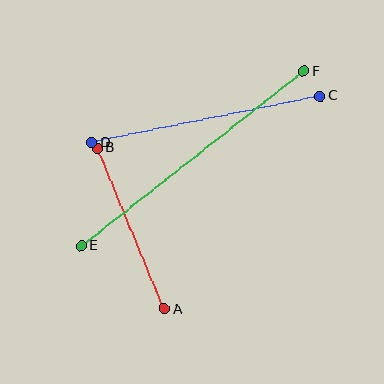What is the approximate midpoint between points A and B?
The midpoint is at approximately (131, 229) pixels.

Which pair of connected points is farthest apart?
Points E and F are farthest apart.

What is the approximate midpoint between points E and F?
The midpoint is at approximately (193, 158) pixels.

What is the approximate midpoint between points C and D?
The midpoint is at approximately (206, 119) pixels.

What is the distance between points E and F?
The distance is approximately 283 pixels.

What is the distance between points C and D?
The distance is approximately 233 pixels.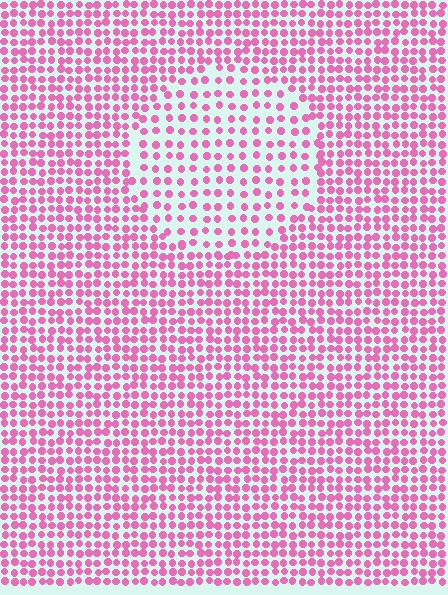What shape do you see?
I see a circle.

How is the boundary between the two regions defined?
The boundary is defined by a change in element density (approximately 1.8x ratio). All elements are the same color, size, and shape.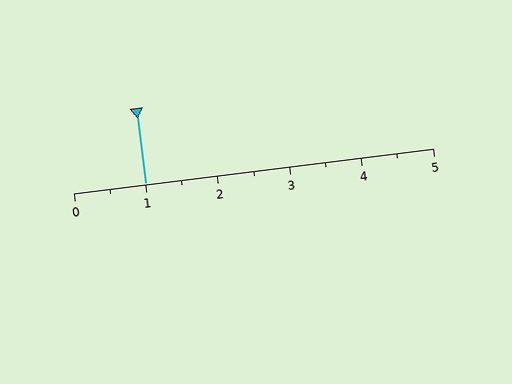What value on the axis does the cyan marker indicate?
The marker indicates approximately 1.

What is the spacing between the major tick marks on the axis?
The major ticks are spaced 1 apart.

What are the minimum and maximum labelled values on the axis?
The axis runs from 0 to 5.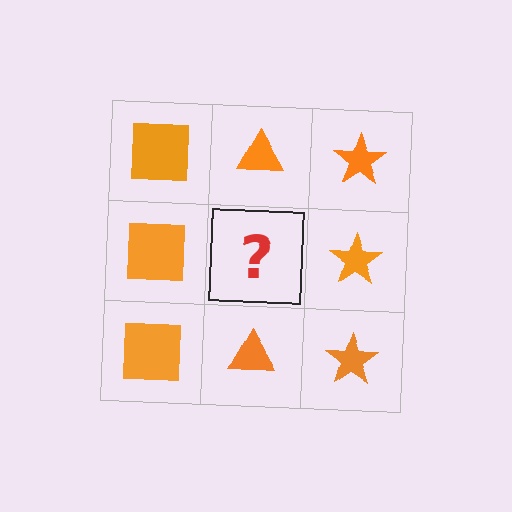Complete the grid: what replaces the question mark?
The question mark should be replaced with an orange triangle.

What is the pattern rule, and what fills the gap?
The rule is that each column has a consistent shape. The gap should be filled with an orange triangle.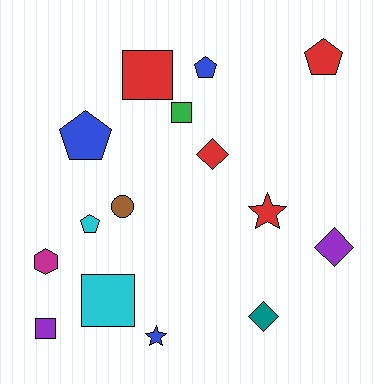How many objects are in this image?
There are 15 objects.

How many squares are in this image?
There are 4 squares.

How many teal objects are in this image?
There is 1 teal object.